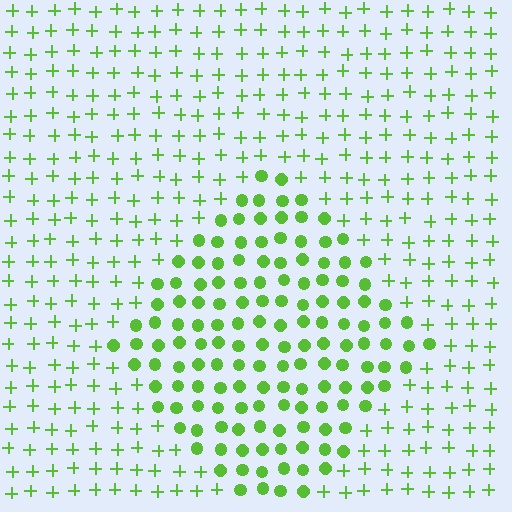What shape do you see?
I see a diamond.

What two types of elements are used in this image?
The image uses circles inside the diamond region and plus signs outside it.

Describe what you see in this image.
The image is filled with small lime elements arranged in a uniform grid. A diamond-shaped region contains circles, while the surrounding area contains plus signs. The boundary is defined purely by the change in element shape.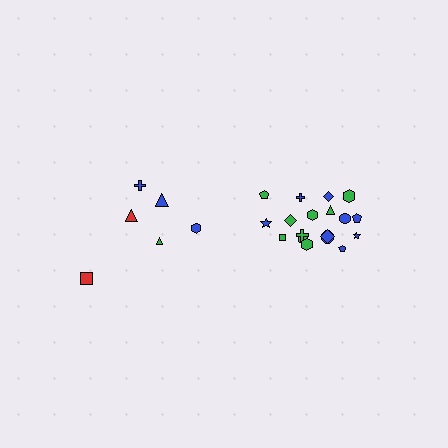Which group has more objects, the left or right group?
The right group.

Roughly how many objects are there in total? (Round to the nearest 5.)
Roughly 25 objects in total.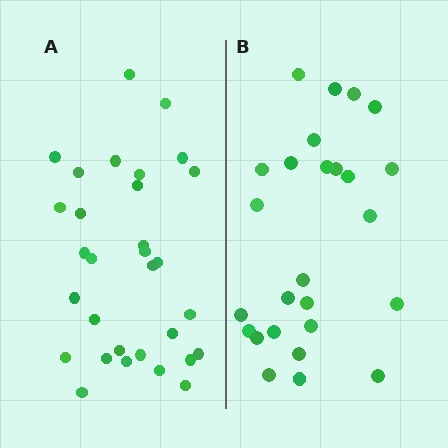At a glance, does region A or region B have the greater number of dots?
Region A (the left region) has more dots.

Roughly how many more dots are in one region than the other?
Region A has about 5 more dots than region B.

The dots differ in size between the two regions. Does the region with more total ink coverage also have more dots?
No. Region B has more total ink coverage because its dots are larger, but region A actually contains more individual dots. Total area can be misleading — the number of items is what matters here.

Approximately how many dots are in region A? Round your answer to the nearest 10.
About 30 dots. (The exact count is 31, which rounds to 30.)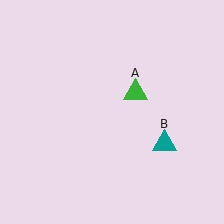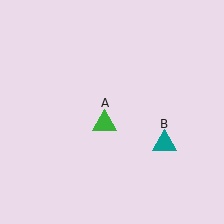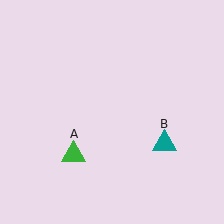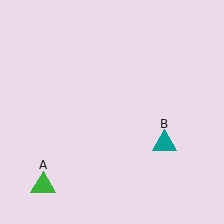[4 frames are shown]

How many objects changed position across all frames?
1 object changed position: green triangle (object A).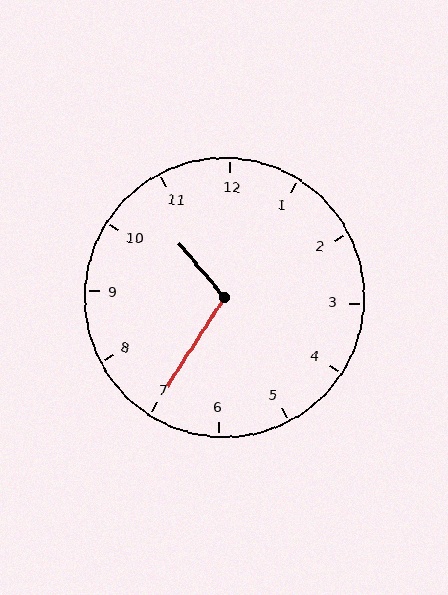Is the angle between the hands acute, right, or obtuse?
It is obtuse.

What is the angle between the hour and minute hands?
Approximately 108 degrees.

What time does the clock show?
10:35.